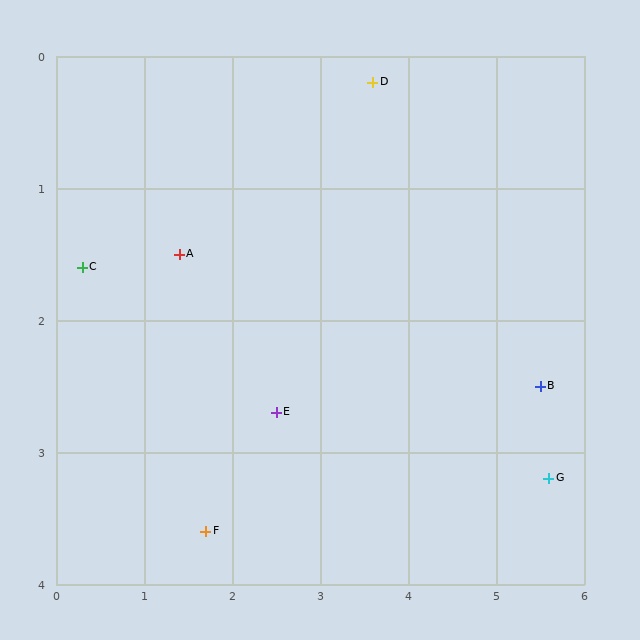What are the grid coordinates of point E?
Point E is at approximately (2.5, 2.7).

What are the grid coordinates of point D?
Point D is at approximately (3.6, 0.2).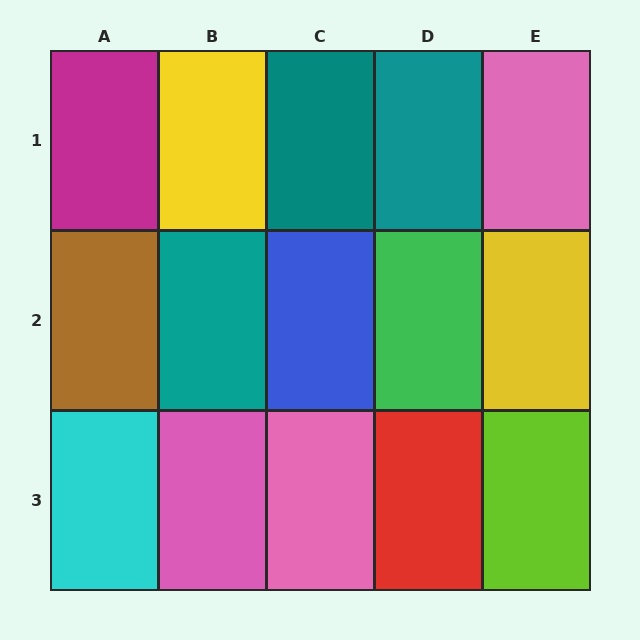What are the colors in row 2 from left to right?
Brown, teal, blue, green, yellow.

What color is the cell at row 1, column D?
Teal.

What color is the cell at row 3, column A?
Cyan.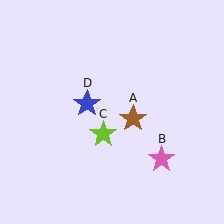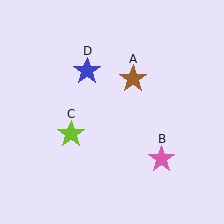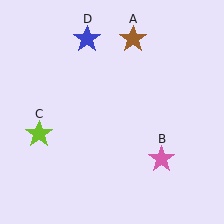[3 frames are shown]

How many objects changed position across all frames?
3 objects changed position: brown star (object A), lime star (object C), blue star (object D).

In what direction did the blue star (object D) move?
The blue star (object D) moved up.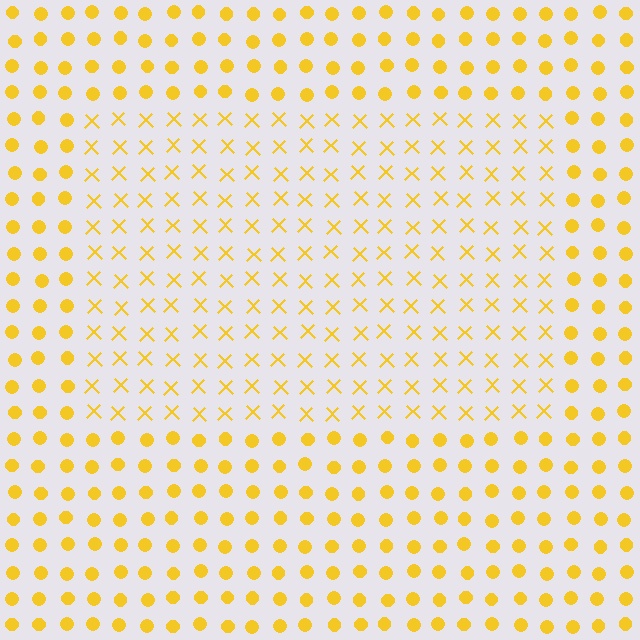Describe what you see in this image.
The image is filled with small yellow elements arranged in a uniform grid. A rectangle-shaped region contains X marks, while the surrounding area contains circles. The boundary is defined purely by the change in element shape.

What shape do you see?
I see a rectangle.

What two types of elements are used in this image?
The image uses X marks inside the rectangle region and circles outside it.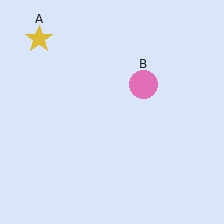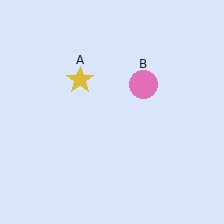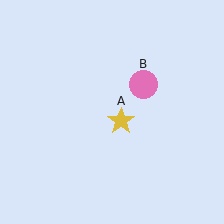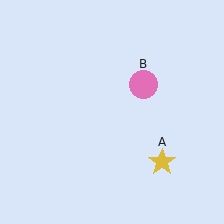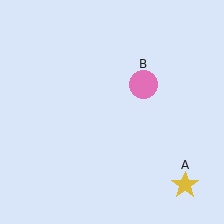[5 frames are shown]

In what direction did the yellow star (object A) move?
The yellow star (object A) moved down and to the right.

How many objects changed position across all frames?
1 object changed position: yellow star (object A).